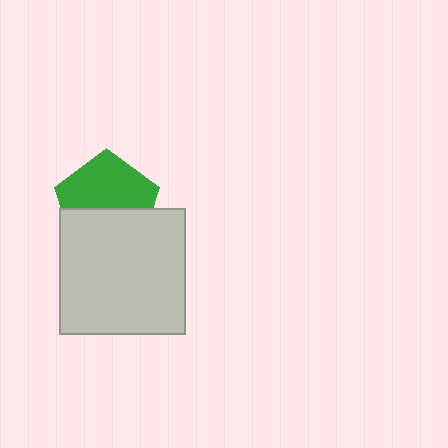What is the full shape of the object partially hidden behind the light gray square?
The partially hidden object is a green pentagon.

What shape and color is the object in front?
The object in front is a light gray square.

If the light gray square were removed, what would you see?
You would see the complete green pentagon.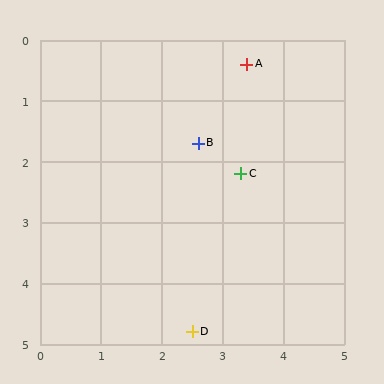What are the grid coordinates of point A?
Point A is at approximately (3.4, 0.4).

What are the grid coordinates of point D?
Point D is at approximately (2.5, 4.8).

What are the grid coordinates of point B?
Point B is at approximately (2.6, 1.7).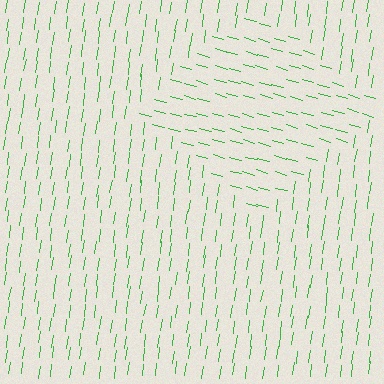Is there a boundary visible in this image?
Yes, there is a texture boundary formed by a change in line orientation.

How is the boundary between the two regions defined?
The boundary is defined purely by a change in line orientation (approximately 82 degrees difference). All lines are the same color and thickness.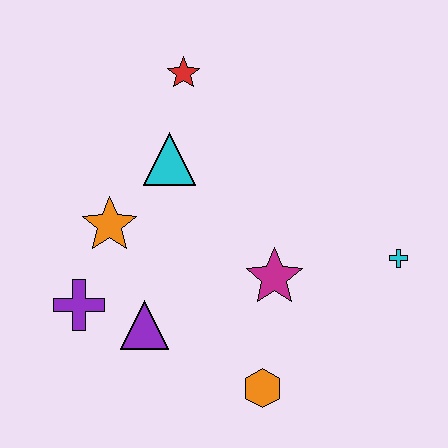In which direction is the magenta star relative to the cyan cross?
The magenta star is to the left of the cyan cross.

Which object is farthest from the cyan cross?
The purple cross is farthest from the cyan cross.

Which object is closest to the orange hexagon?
The magenta star is closest to the orange hexagon.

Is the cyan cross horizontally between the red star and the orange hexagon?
No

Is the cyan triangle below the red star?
Yes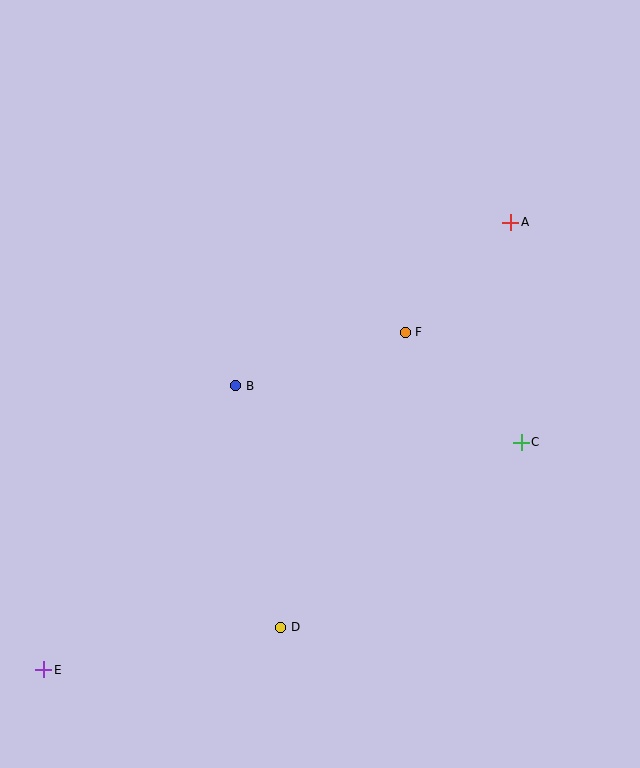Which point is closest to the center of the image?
Point B at (236, 386) is closest to the center.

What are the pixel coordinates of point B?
Point B is at (236, 386).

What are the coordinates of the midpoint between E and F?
The midpoint between E and F is at (224, 501).